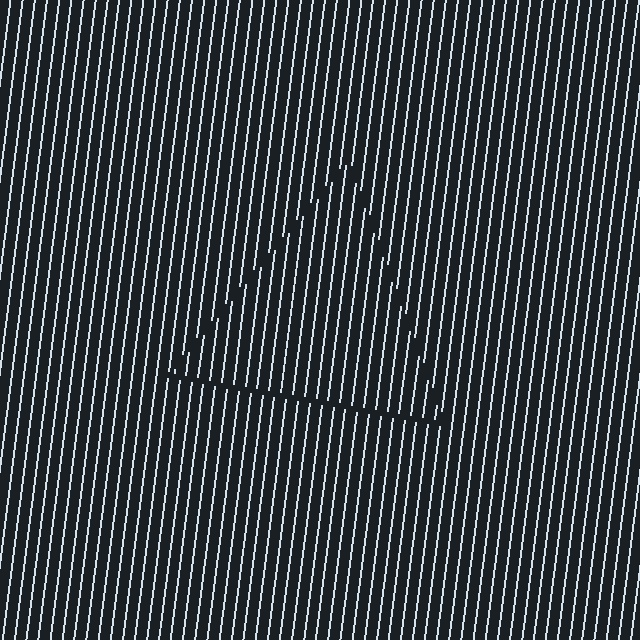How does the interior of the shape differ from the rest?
The interior of the shape contains the same grating, shifted by half a period — the contour is defined by the phase discontinuity where line-ends from the inner and outer gratings abut.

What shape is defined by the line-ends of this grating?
An illusory triangle. The interior of the shape contains the same grating, shifted by half a period — the contour is defined by the phase discontinuity where line-ends from the inner and outer gratings abut.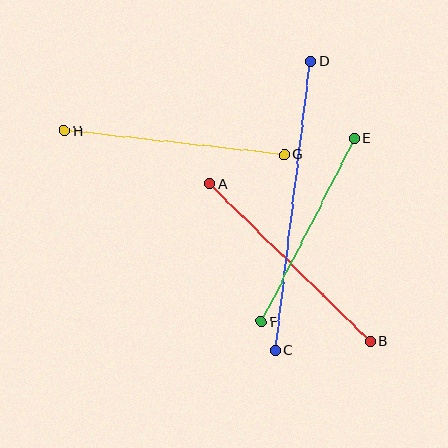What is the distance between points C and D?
The distance is approximately 291 pixels.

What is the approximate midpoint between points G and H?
The midpoint is at approximately (175, 143) pixels.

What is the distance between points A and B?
The distance is approximately 225 pixels.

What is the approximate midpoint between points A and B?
The midpoint is at approximately (290, 263) pixels.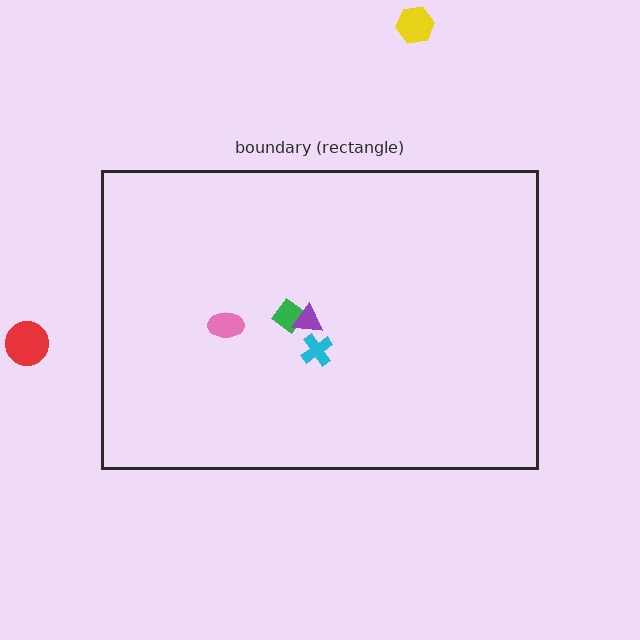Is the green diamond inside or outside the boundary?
Inside.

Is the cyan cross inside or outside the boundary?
Inside.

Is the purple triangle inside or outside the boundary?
Inside.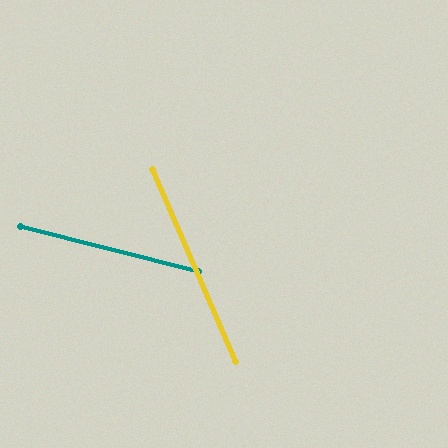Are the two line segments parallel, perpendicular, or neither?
Neither parallel nor perpendicular — they differ by about 52°.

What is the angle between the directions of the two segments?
Approximately 52 degrees.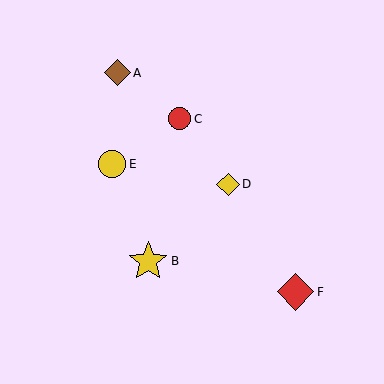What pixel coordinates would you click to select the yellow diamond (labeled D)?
Click at (228, 184) to select the yellow diamond D.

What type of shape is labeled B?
Shape B is a yellow star.